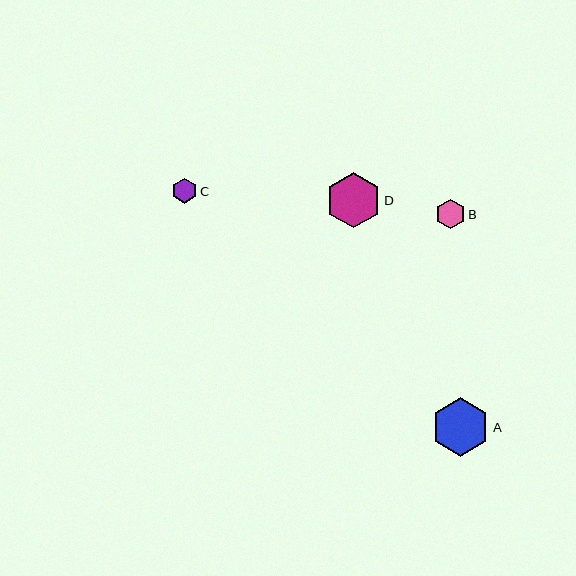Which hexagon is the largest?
Hexagon A is the largest with a size of approximately 59 pixels.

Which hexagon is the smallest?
Hexagon C is the smallest with a size of approximately 25 pixels.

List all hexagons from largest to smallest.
From largest to smallest: A, D, B, C.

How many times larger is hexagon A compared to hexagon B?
Hexagon A is approximately 2.0 times the size of hexagon B.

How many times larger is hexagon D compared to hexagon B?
Hexagon D is approximately 1.9 times the size of hexagon B.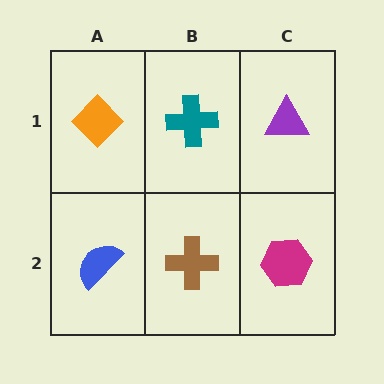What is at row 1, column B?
A teal cross.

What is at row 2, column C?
A magenta hexagon.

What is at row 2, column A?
A blue semicircle.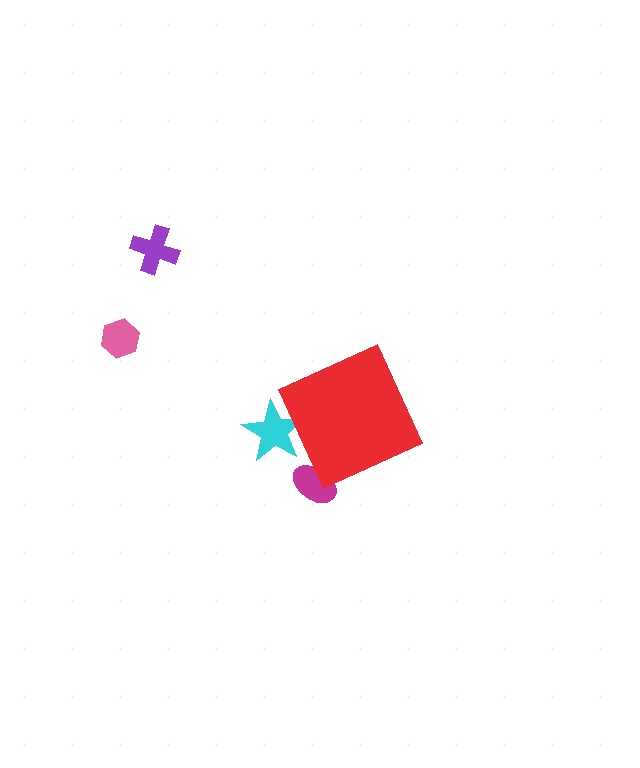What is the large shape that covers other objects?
A red diamond.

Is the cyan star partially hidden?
Yes, the cyan star is partially hidden behind the red diamond.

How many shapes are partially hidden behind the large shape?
2 shapes are partially hidden.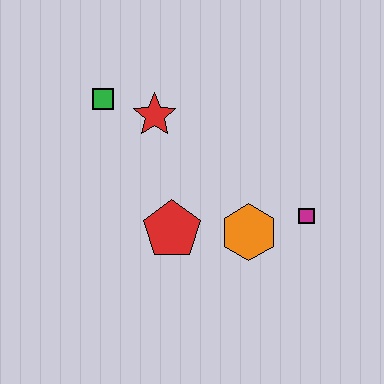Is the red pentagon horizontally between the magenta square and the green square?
Yes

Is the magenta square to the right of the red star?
Yes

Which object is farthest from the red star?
The magenta square is farthest from the red star.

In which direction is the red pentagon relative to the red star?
The red pentagon is below the red star.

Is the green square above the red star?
Yes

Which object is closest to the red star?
The green square is closest to the red star.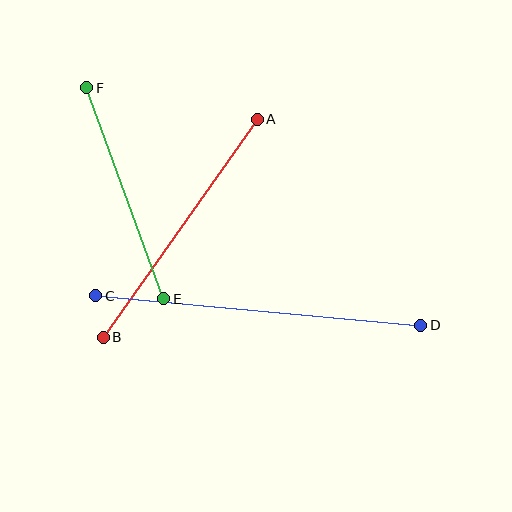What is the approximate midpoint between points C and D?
The midpoint is at approximately (258, 310) pixels.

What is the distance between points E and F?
The distance is approximately 224 pixels.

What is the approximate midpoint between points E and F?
The midpoint is at approximately (125, 193) pixels.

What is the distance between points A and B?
The distance is approximately 267 pixels.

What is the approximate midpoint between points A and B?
The midpoint is at approximately (180, 228) pixels.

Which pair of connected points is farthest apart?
Points C and D are farthest apart.